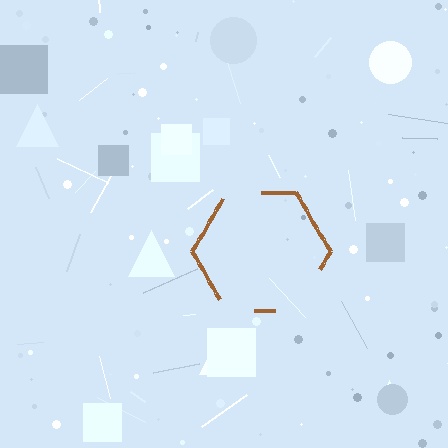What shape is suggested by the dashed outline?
The dashed outline suggests a hexagon.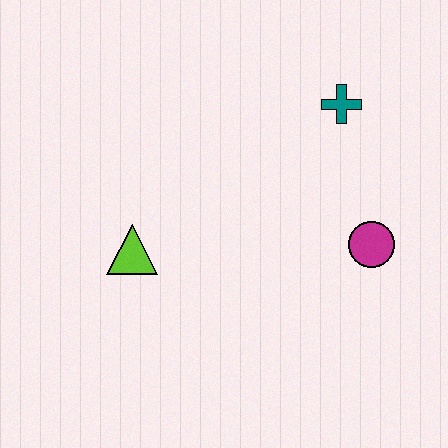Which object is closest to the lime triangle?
The magenta circle is closest to the lime triangle.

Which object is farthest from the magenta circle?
The lime triangle is farthest from the magenta circle.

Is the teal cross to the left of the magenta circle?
Yes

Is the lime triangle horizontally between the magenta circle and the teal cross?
No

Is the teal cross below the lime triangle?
No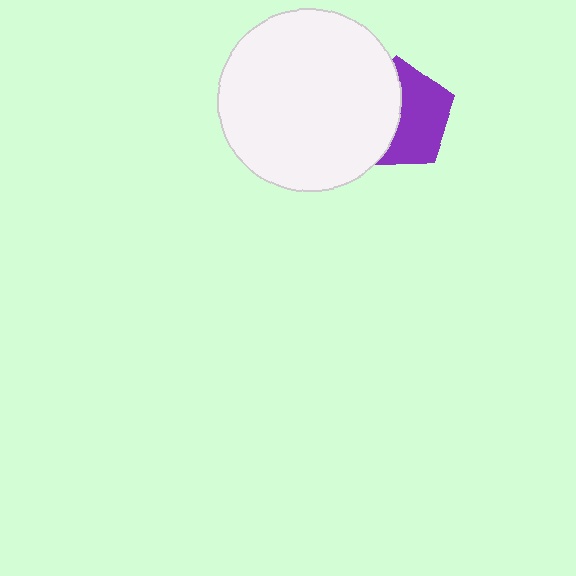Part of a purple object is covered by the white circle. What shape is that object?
It is a pentagon.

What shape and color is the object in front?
The object in front is a white circle.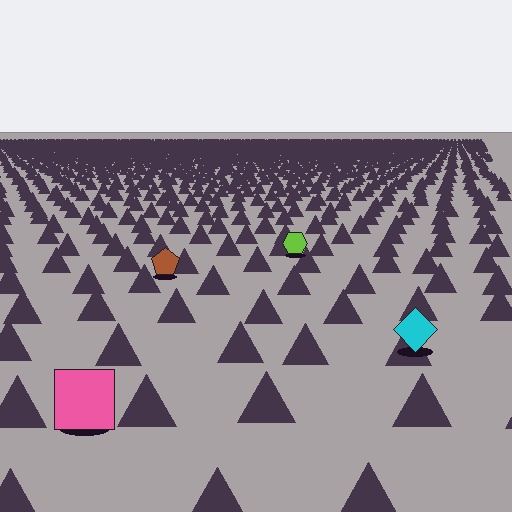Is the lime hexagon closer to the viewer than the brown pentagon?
No. The brown pentagon is closer — you can tell from the texture gradient: the ground texture is coarser near it.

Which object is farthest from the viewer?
The lime hexagon is farthest from the viewer. It appears smaller and the ground texture around it is denser.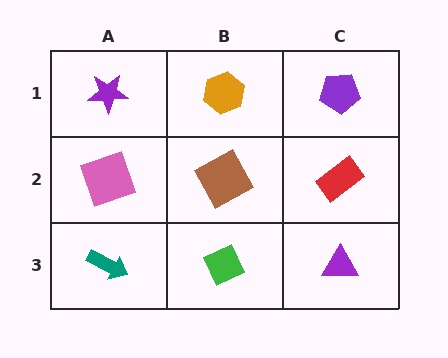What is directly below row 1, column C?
A red rectangle.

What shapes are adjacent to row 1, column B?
A brown square (row 2, column B), a purple star (row 1, column A), a purple pentagon (row 1, column C).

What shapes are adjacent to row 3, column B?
A brown square (row 2, column B), a teal arrow (row 3, column A), a purple triangle (row 3, column C).